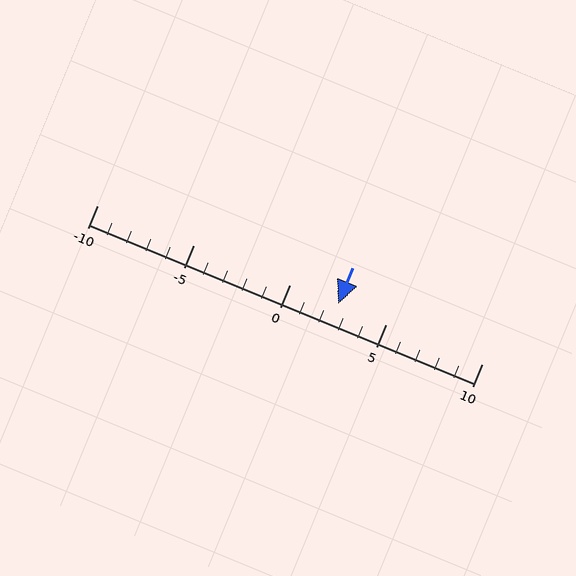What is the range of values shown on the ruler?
The ruler shows values from -10 to 10.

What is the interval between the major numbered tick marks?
The major tick marks are spaced 5 units apart.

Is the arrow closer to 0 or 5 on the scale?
The arrow is closer to 5.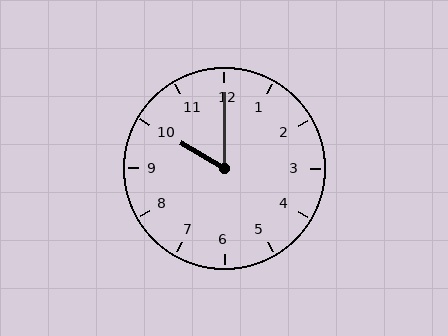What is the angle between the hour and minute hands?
Approximately 60 degrees.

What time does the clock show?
10:00.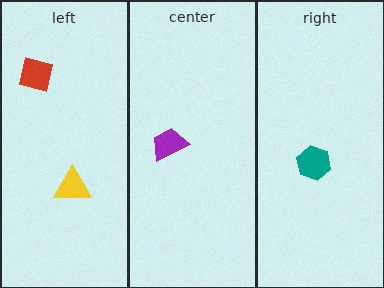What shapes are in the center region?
The purple trapezoid.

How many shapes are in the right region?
1.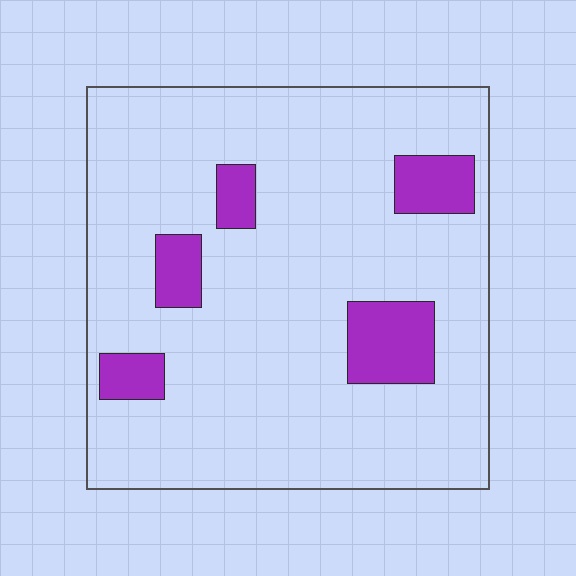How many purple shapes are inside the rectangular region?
5.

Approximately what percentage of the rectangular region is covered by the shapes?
Approximately 15%.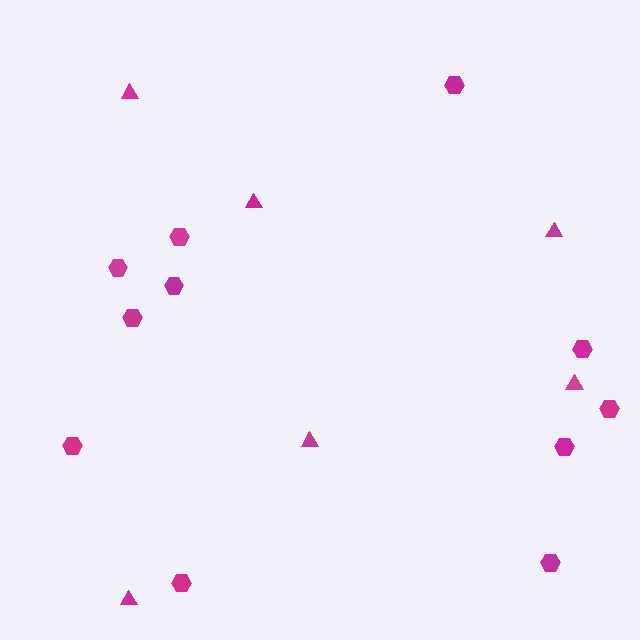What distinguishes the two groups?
There are 2 groups: one group of triangles (6) and one group of hexagons (11).